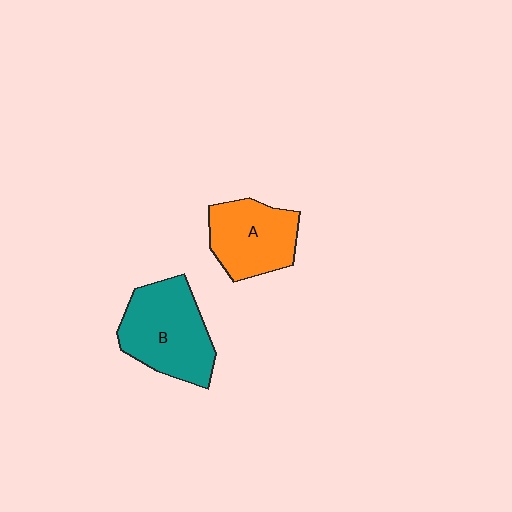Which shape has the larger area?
Shape B (teal).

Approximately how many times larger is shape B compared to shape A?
Approximately 1.3 times.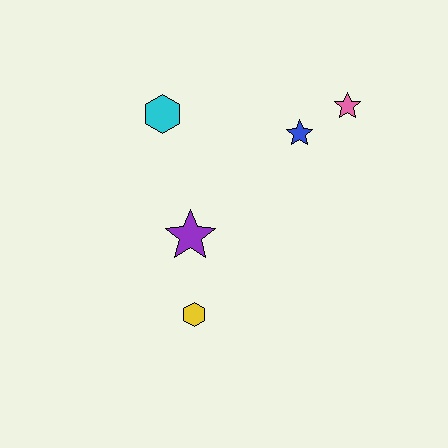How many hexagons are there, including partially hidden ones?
There are 2 hexagons.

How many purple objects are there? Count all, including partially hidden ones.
There is 1 purple object.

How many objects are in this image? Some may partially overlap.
There are 5 objects.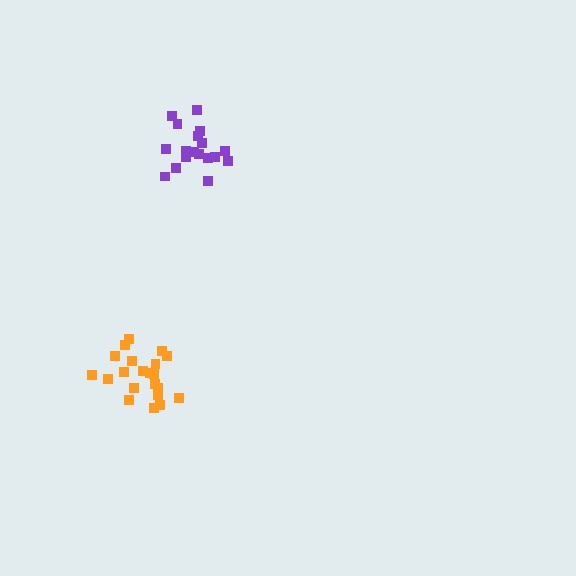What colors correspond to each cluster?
The clusters are colored: purple, orange.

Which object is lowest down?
The orange cluster is bottommost.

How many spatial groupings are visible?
There are 2 spatial groupings.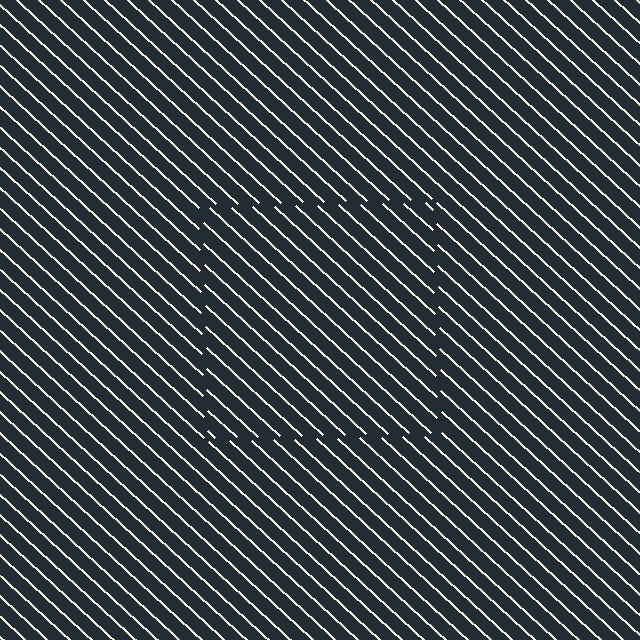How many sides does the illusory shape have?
4 sides — the line-ends trace a square.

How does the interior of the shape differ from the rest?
The interior of the shape contains the same grating, shifted by half a period — the contour is defined by the phase discontinuity where line-ends from the inner and outer gratings abut.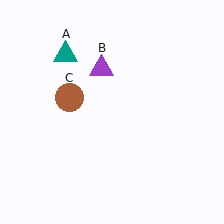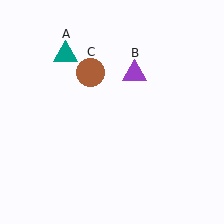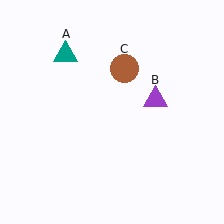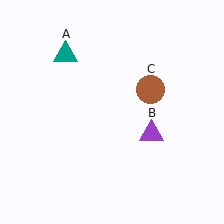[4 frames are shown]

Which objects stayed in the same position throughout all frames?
Teal triangle (object A) remained stationary.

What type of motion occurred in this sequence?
The purple triangle (object B), brown circle (object C) rotated clockwise around the center of the scene.